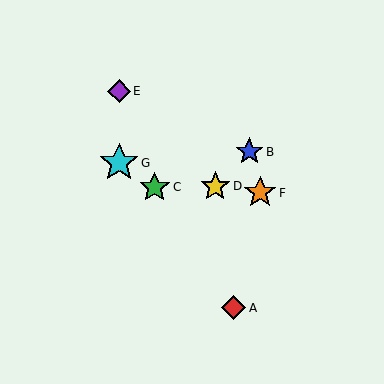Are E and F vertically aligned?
No, E is at x≈119 and F is at x≈260.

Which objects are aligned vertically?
Objects E, G are aligned vertically.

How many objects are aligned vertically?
2 objects (E, G) are aligned vertically.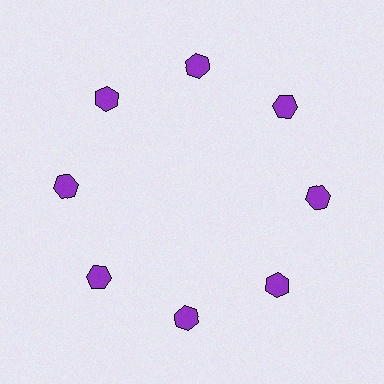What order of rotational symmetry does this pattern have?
This pattern has 8-fold rotational symmetry.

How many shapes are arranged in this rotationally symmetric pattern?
There are 8 shapes, arranged in 8 groups of 1.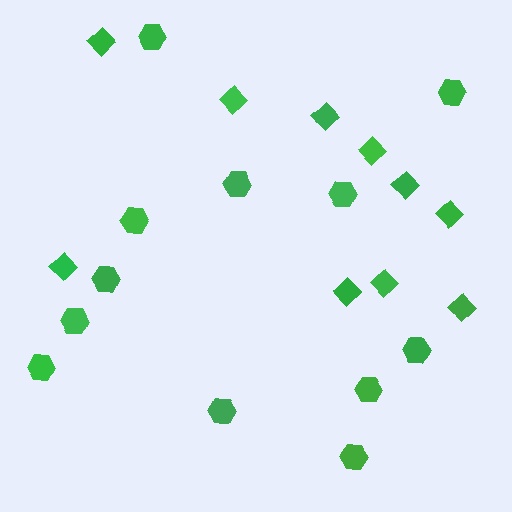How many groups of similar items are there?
There are 2 groups: one group of diamonds (10) and one group of hexagons (12).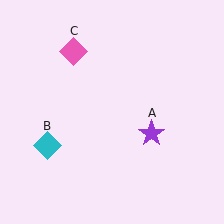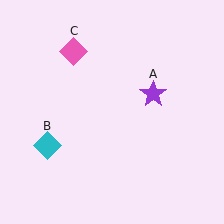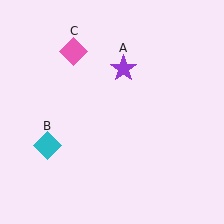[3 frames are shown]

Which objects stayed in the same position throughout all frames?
Cyan diamond (object B) and pink diamond (object C) remained stationary.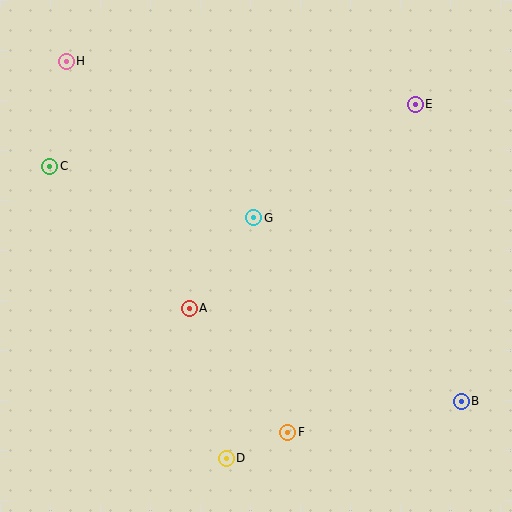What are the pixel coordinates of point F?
Point F is at (288, 432).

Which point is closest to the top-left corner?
Point H is closest to the top-left corner.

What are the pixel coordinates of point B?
Point B is at (461, 401).